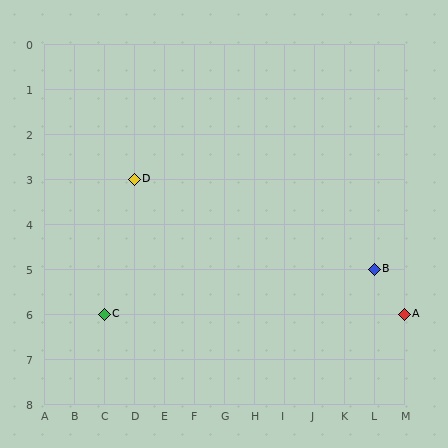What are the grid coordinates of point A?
Point A is at grid coordinates (M, 6).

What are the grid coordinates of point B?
Point B is at grid coordinates (L, 5).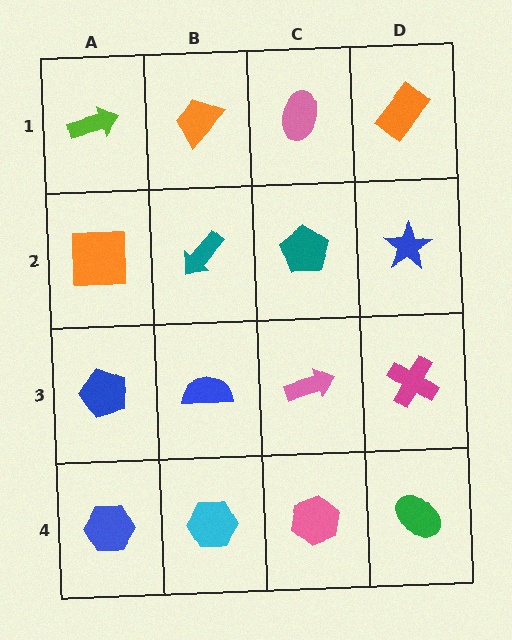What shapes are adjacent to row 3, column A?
An orange square (row 2, column A), a blue hexagon (row 4, column A), a blue semicircle (row 3, column B).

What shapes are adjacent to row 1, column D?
A blue star (row 2, column D), a pink ellipse (row 1, column C).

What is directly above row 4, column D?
A magenta cross.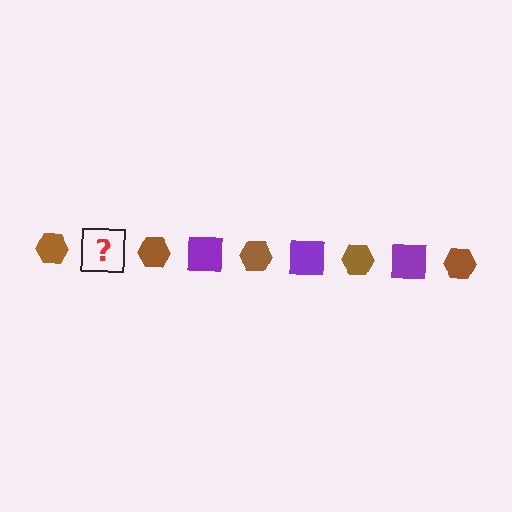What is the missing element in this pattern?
The missing element is a purple square.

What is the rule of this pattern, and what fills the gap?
The rule is that the pattern alternates between brown hexagon and purple square. The gap should be filled with a purple square.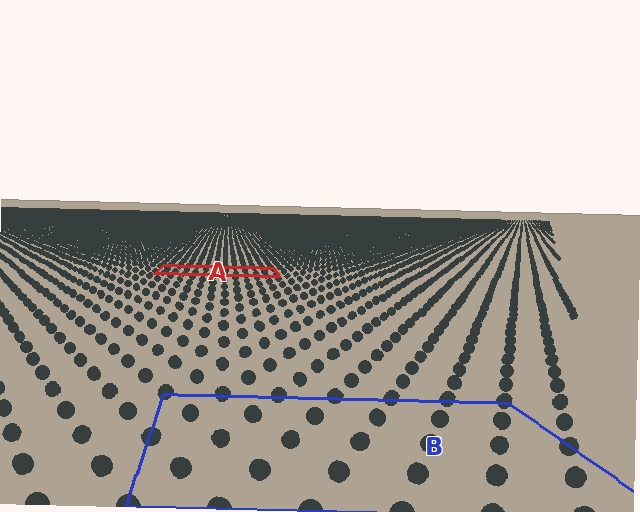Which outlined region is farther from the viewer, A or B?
Region A is farther from the viewer — the texture elements inside it appear smaller and more densely packed.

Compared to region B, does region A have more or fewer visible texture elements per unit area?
Region A has more texture elements per unit area — they are packed more densely because it is farther away.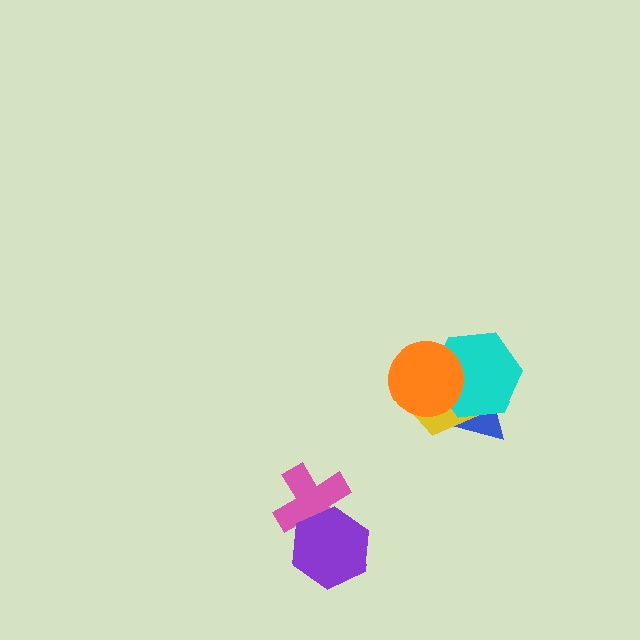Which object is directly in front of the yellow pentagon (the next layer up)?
The cyan hexagon is directly in front of the yellow pentagon.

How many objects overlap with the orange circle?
3 objects overlap with the orange circle.